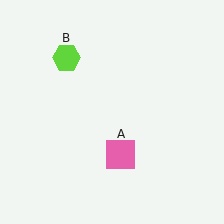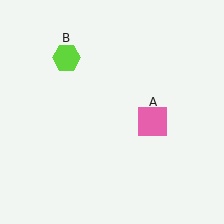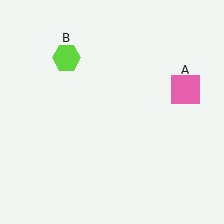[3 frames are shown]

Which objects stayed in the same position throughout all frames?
Lime hexagon (object B) remained stationary.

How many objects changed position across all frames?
1 object changed position: pink square (object A).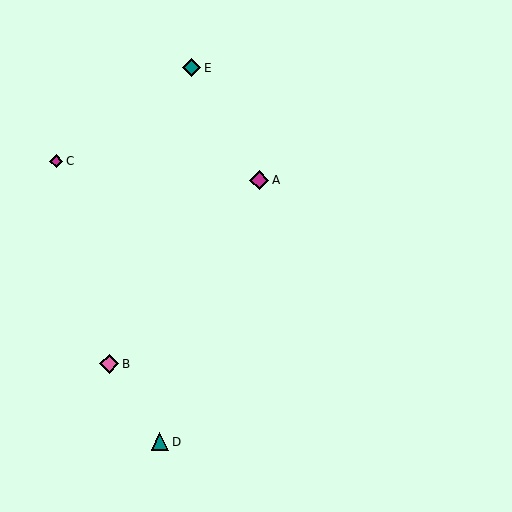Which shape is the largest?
The magenta diamond (labeled A) is the largest.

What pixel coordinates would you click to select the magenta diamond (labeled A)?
Click at (259, 180) to select the magenta diamond A.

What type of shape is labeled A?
Shape A is a magenta diamond.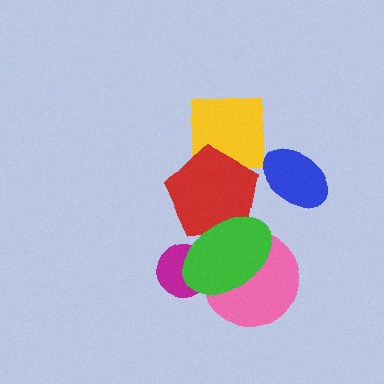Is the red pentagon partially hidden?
Yes, it is partially covered by another shape.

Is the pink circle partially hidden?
Yes, it is partially covered by another shape.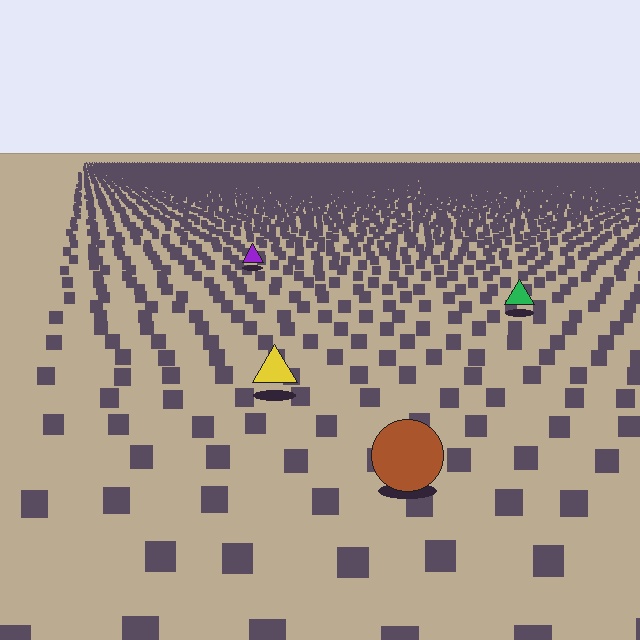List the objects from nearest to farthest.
From nearest to farthest: the brown circle, the yellow triangle, the green triangle, the purple triangle.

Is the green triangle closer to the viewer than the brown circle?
No. The brown circle is closer — you can tell from the texture gradient: the ground texture is coarser near it.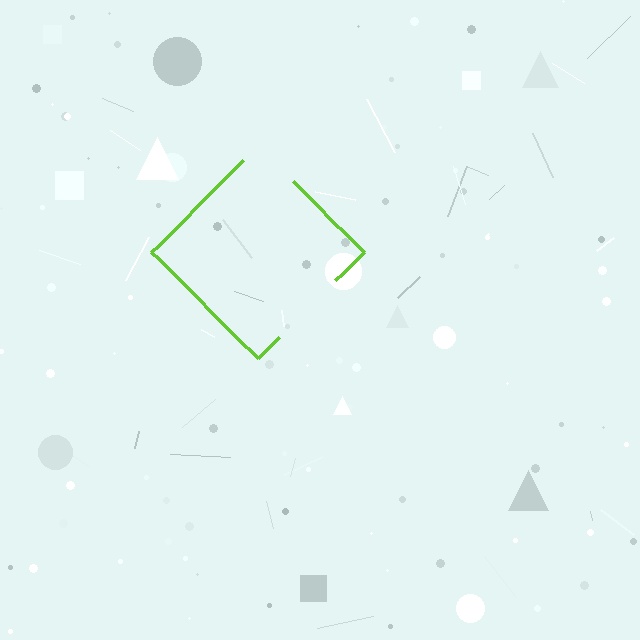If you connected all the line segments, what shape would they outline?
They would outline a diamond.